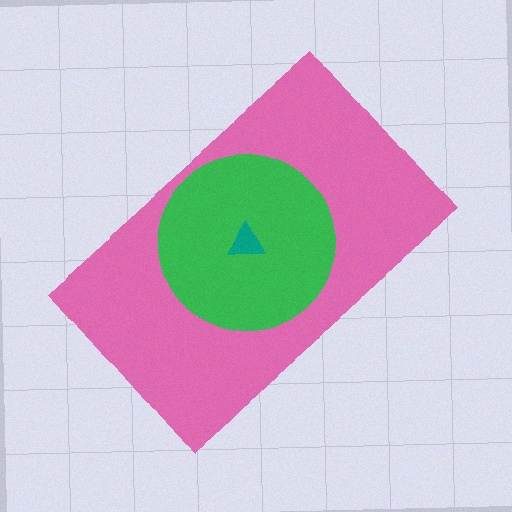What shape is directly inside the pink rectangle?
The green circle.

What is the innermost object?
The teal triangle.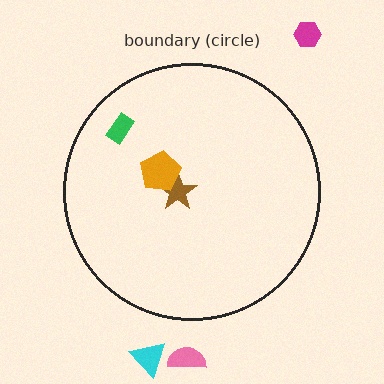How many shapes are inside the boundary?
3 inside, 3 outside.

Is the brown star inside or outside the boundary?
Inside.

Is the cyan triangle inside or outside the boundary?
Outside.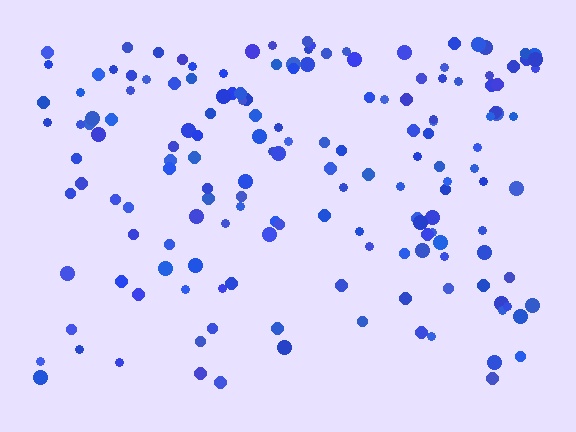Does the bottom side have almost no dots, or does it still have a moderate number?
Still a moderate number, just noticeably fewer than the top.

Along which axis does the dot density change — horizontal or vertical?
Vertical.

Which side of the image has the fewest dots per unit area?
The bottom.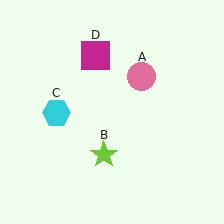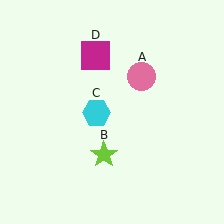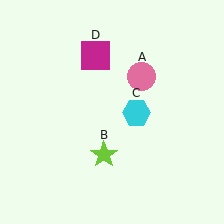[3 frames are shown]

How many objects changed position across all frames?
1 object changed position: cyan hexagon (object C).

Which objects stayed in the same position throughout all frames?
Pink circle (object A) and lime star (object B) and magenta square (object D) remained stationary.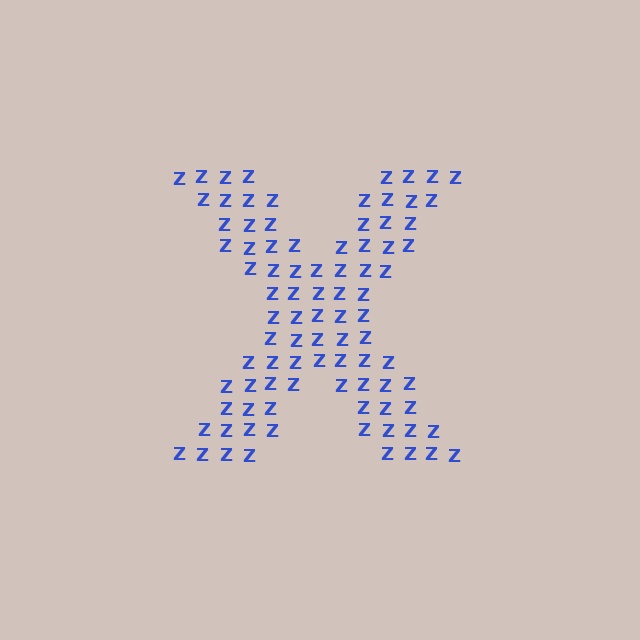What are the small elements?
The small elements are letter Z's.